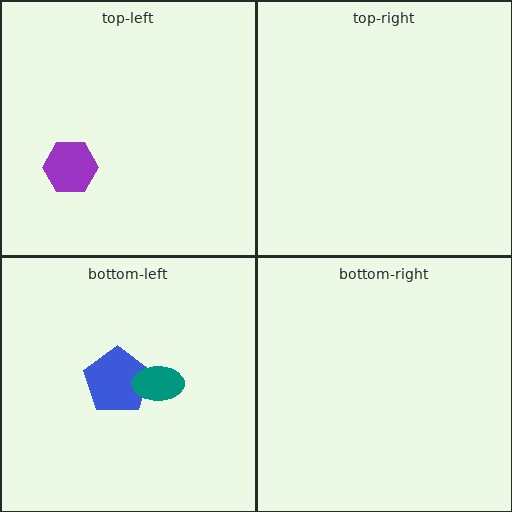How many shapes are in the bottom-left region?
2.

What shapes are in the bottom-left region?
The blue pentagon, the teal ellipse.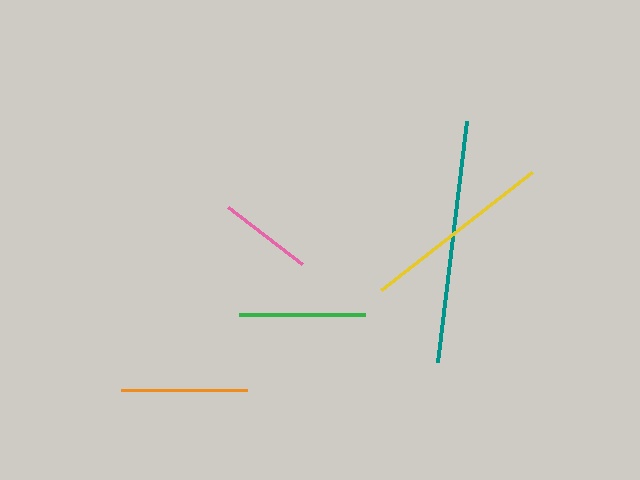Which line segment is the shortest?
The pink line is the shortest at approximately 94 pixels.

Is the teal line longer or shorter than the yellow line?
The teal line is longer than the yellow line.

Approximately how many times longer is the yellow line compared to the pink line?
The yellow line is approximately 2.0 times the length of the pink line.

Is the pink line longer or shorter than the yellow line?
The yellow line is longer than the pink line.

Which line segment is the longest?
The teal line is the longest at approximately 243 pixels.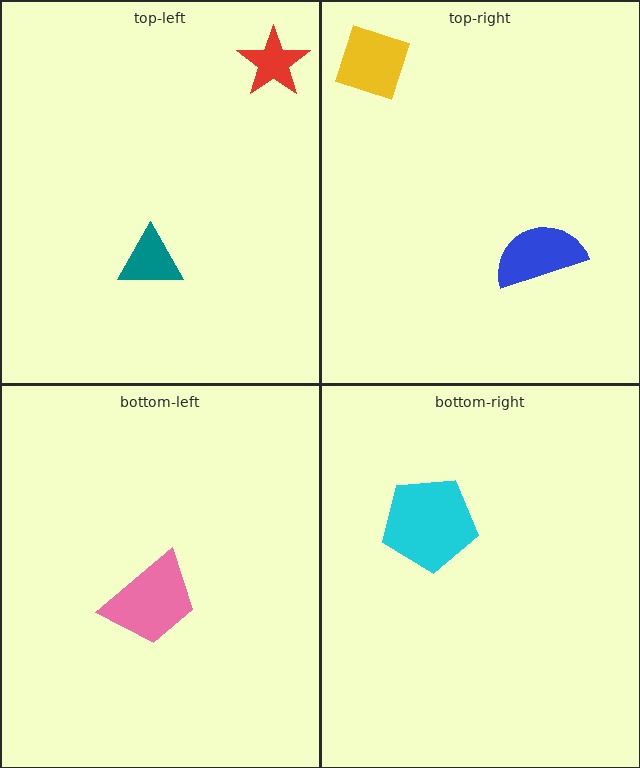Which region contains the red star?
The top-left region.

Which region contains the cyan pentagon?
The bottom-right region.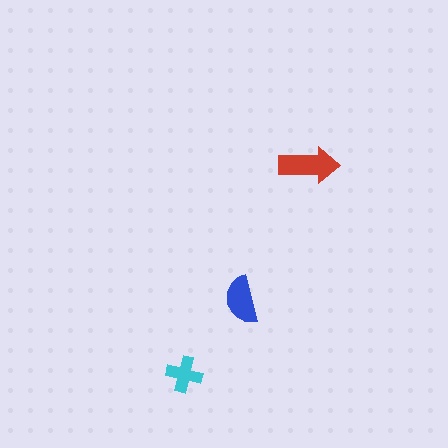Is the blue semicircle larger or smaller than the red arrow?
Smaller.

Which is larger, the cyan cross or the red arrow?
The red arrow.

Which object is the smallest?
The cyan cross.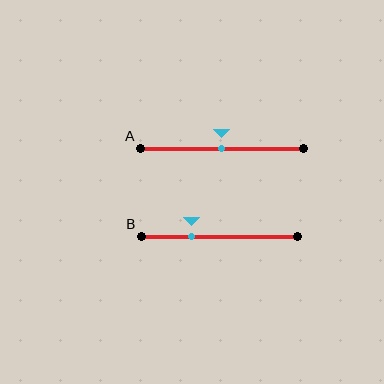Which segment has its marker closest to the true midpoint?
Segment A has its marker closest to the true midpoint.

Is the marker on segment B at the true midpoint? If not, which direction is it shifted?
No, the marker on segment B is shifted to the left by about 18% of the segment length.